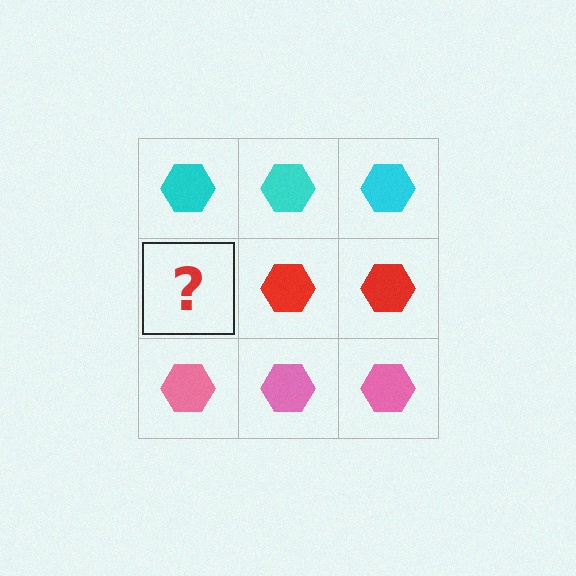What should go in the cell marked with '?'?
The missing cell should contain a red hexagon.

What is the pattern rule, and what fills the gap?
The rule is that each row has a consistent color. The gap should be filled with a red hexagon.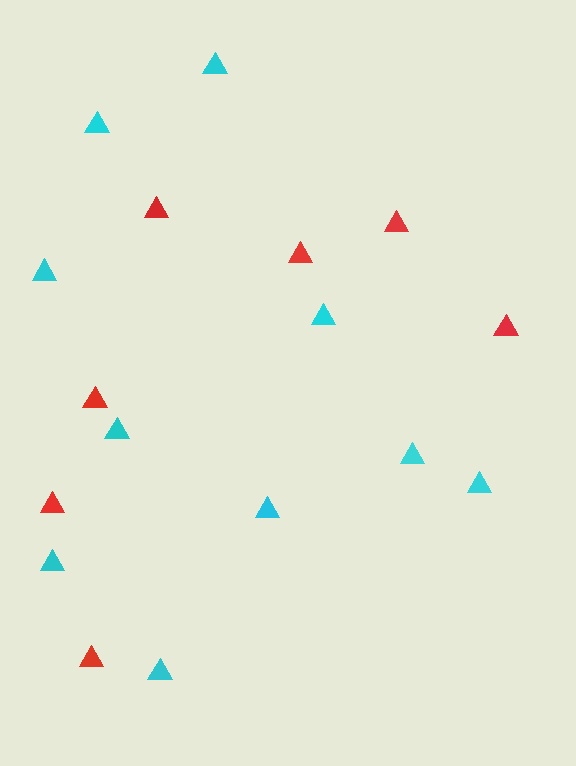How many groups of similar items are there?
There are 2 groups: one group of cyan triangles (10) and one group of red triangles (7).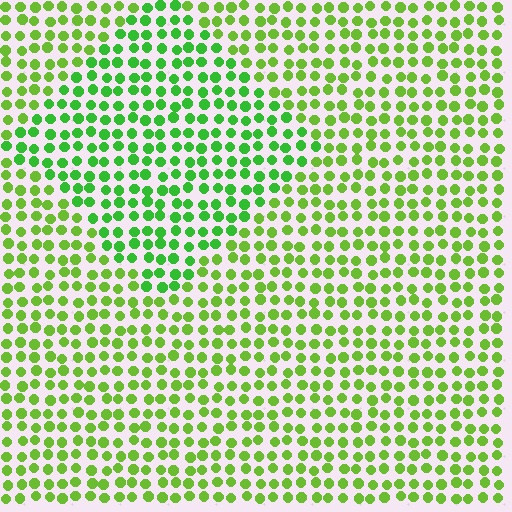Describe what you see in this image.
The image is filled with small lime elements in a uniform arrangement. A diamond-shaped region is visible where the elements are tinted to a slightly different hue, forming a subtle color boundary.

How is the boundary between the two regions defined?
The boundary is defined purely by a slight shift in hue (about 24 degrees). Spacing, size, and orientation are identical on both sides.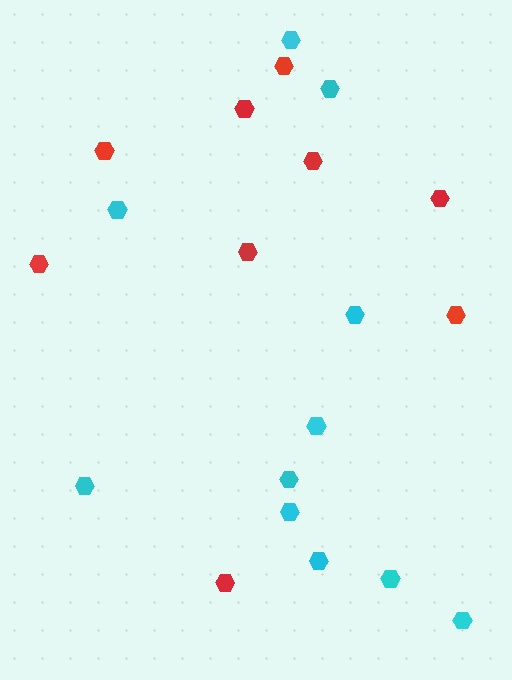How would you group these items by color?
There are 2 groups: one group of red hexagons (9) and one group of cyan hexagons (11).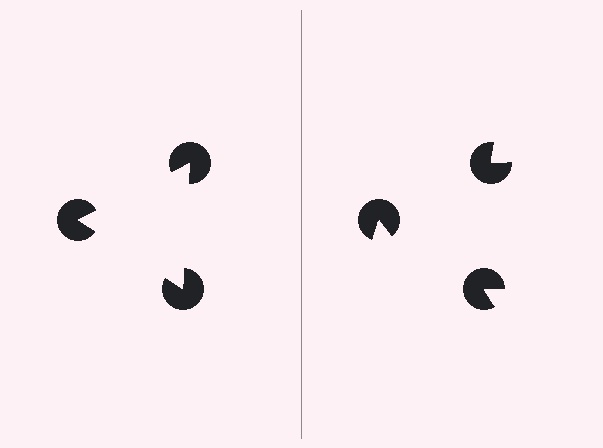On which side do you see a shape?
An illusory triangle appears on the left side. On the right side the wedge cuts are rotated, so no coherent shape forms.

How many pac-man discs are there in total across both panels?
6 — 3 on each side.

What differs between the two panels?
The pac-man discs are positioned identically on both sides; only the wedge orientations differ. On the left they align to a triangle; on the right they are misaligned.